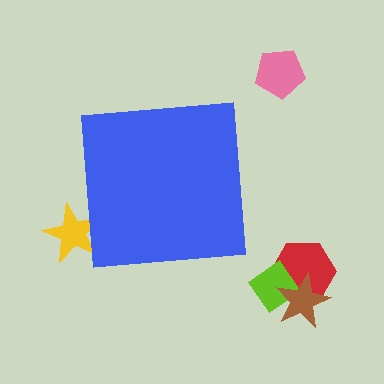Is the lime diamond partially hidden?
No, the lime diamond is fully visible.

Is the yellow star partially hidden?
Yes, the yellow star is partially hidden behind the blue square.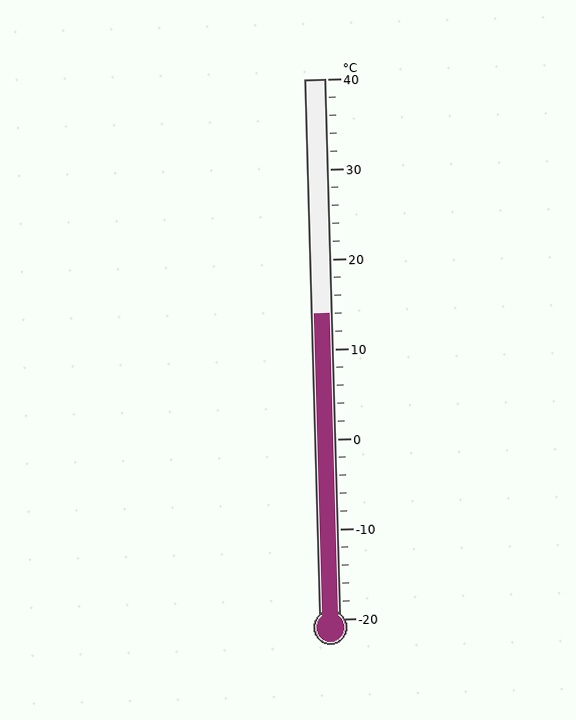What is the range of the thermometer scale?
The thermometer scale ranges from -20°C to 40°C.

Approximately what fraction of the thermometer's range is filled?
The thermometer is filled to approximately 55% of its range.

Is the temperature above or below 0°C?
The temperature is above 0°C.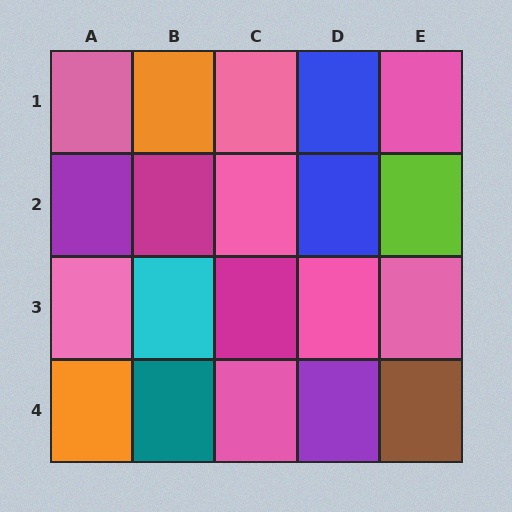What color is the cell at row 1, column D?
Blue.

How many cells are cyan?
1 cell is cyan.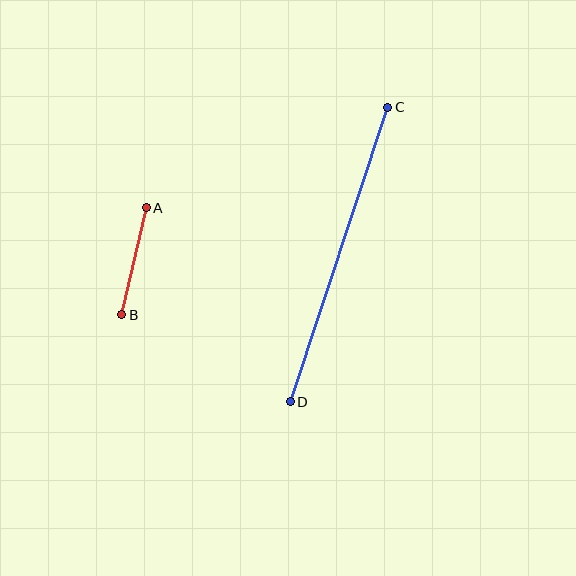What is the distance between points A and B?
The distance is approximately 109 pixels.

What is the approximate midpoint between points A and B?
The midpoint is at approximately (134, 261) pixels.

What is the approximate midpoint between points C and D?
The midpoint is at approximately (339, 255) pixels.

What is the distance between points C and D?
The distance is approximately 310 pixels.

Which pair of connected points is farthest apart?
Points C and D are farthest apart.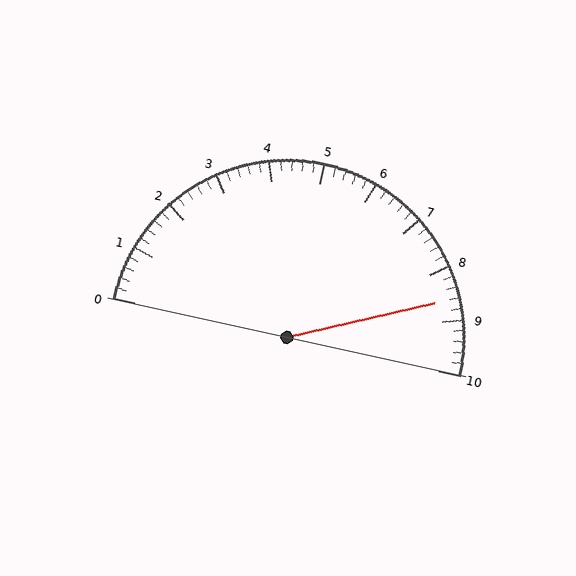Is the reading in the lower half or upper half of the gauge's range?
The reading is in the upper half of the range (0 to 10).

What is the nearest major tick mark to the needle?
The nearest major tick mark is 9.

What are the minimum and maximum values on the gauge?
The gauge ranges from 0 to 10.